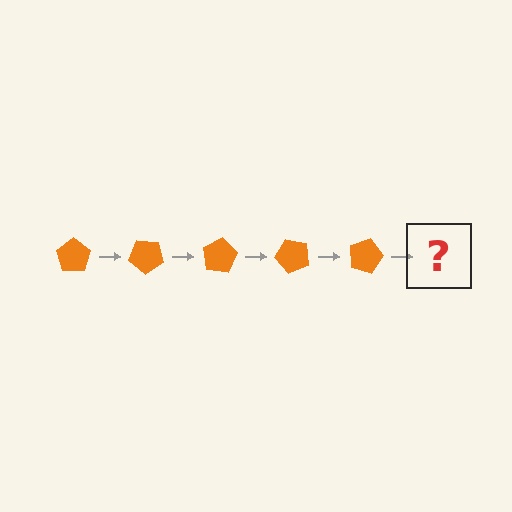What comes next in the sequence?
The next element should be an orange pentagon rotated 200 degrees.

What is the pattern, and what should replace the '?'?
The pattern is that the pentagon rotates 40 degrees each step. The '?' should be an orange pentagon rotated 200 degrees.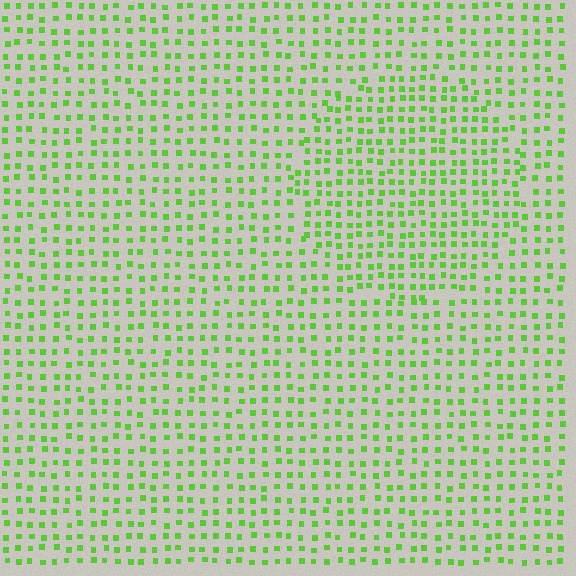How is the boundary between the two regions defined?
The boundary is defined by a change in element density (approximately 1.4x ratio). All elements are the same color, size, and shape.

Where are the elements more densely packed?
The elements are more densely packed inside the circle boundary.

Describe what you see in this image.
The image contains small lime elements arranged at two different densities. A circle-shaped region is visible where the elements are more densely packed than the surrounding area.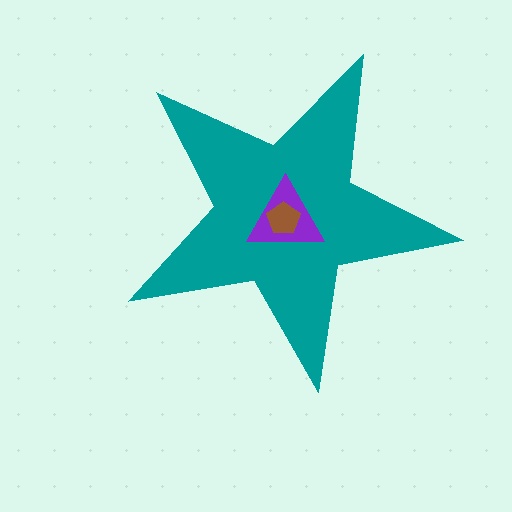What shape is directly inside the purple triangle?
The brown pentagon.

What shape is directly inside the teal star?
The purple triangle.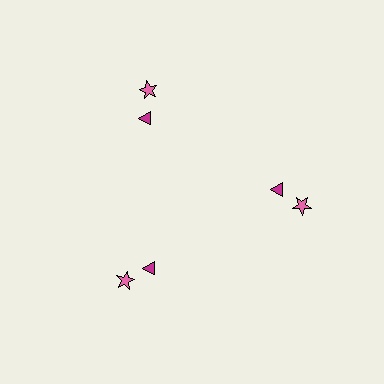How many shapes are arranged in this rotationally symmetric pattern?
There are 6 shapes, arranged in 3 groups of 2.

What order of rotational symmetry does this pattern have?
This pattern has 3-fold rotational symmetry.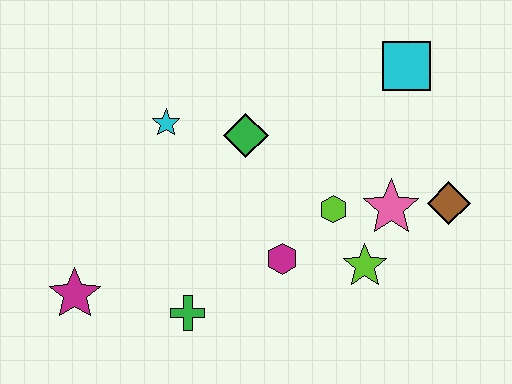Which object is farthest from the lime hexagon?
The magenta star is farthest from the lime hexagon.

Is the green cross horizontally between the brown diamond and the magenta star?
Yes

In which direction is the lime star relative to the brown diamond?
The lime star is to the left of the brown diamond.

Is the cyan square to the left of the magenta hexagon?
No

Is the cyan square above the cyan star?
Yes